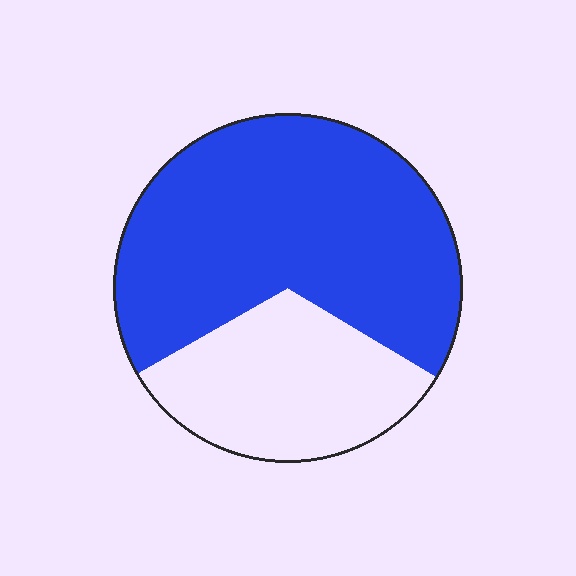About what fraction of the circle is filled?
About two thirds (2/3).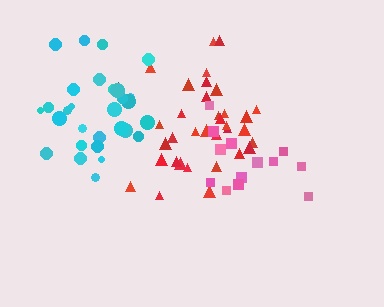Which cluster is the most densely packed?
Red.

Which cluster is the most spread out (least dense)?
Pink.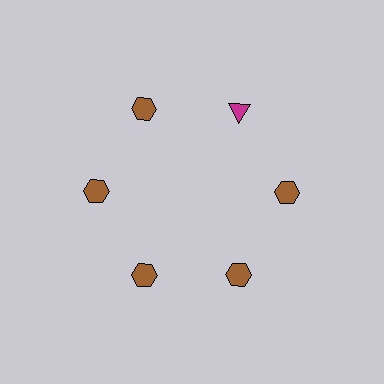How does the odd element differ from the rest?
It differs in both color (magenta instead of brown) and shape (triangle instead of hexagon).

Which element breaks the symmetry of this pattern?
The magenta triangle at roughly the 1 o'clock position breaks the symmetry. All other shapes are brown hexagons.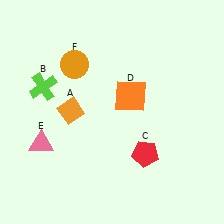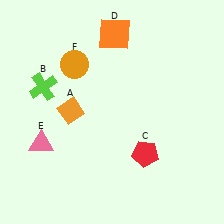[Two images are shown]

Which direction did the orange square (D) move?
The orange square (D) moved up.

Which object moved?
The orange square (D) moved up.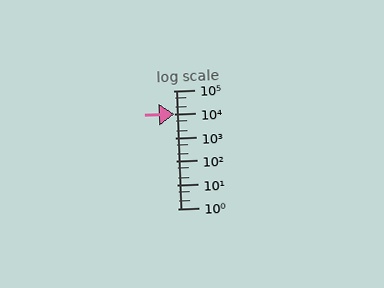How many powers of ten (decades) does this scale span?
The scale spans 5 decades, from 1 to 100000.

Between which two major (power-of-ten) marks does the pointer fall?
The pointer is between 10000 and 100000.